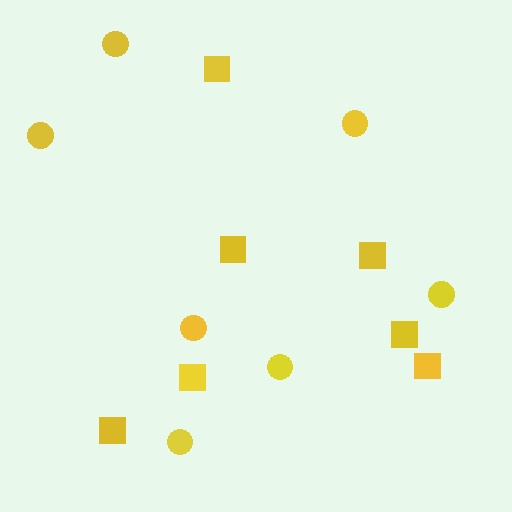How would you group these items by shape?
There are 2 groups: one group of circles (7) and one group of squares (7).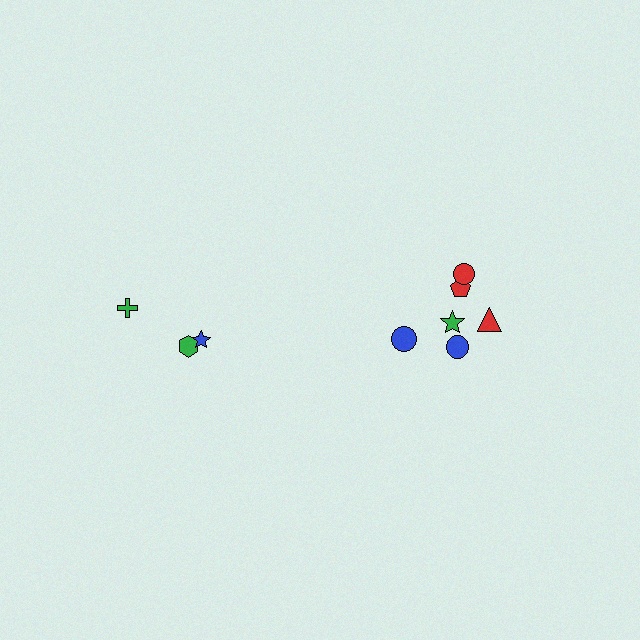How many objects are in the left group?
There are 3 objects.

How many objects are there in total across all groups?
There are 9 objects.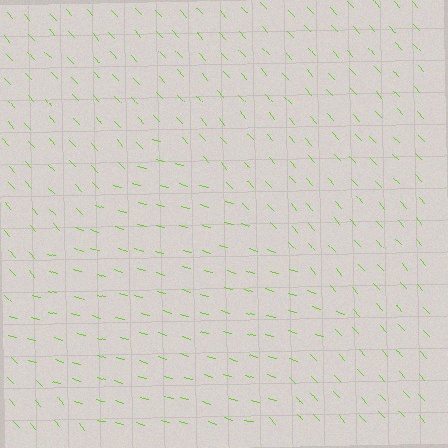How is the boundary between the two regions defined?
The boundary is defined purely by a change in line orientation (approximately 32 degrees difference). All lines are the same color and thickness.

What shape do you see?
I see a diamond.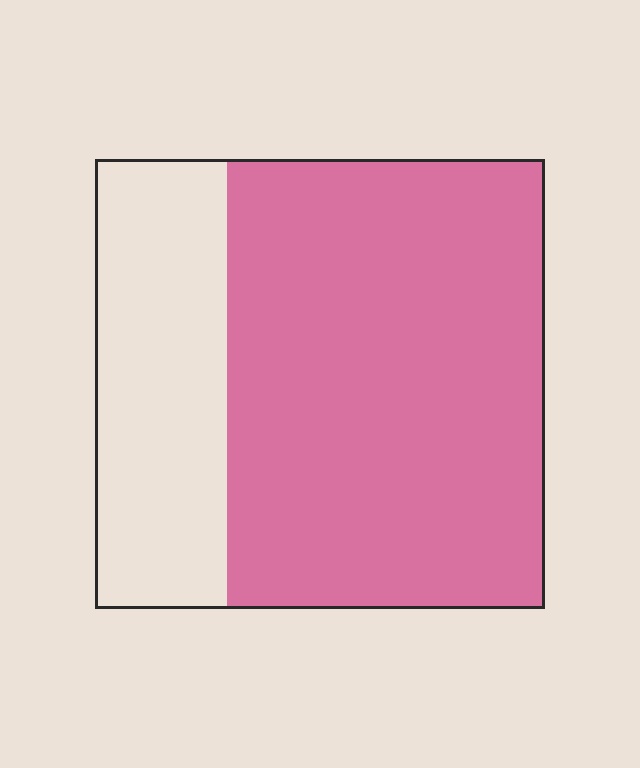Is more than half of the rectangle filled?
Yes.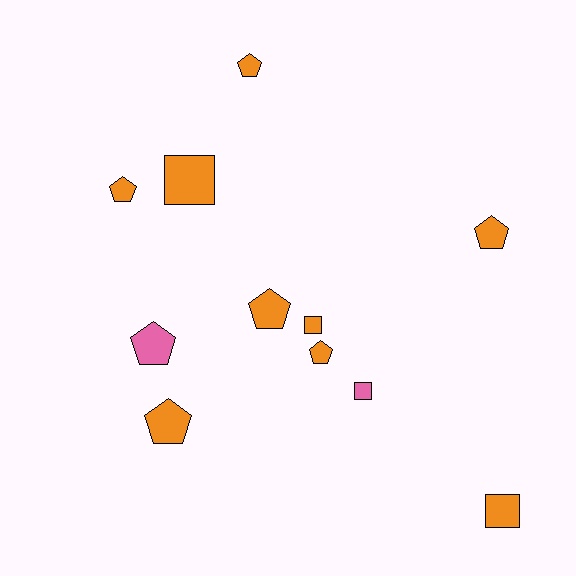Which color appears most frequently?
Orange, with 9 objects.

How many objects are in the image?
There are 11 objects.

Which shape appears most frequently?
Pentagon, with 7 objects.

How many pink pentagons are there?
There is 1 pink pentagon.